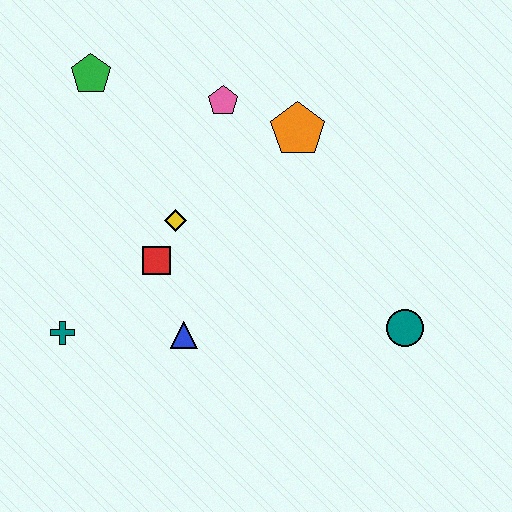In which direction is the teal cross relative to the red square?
The teal cross is to the left of the red square.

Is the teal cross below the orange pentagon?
Yes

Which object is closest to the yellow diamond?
The red square is closest to the yellow diamond.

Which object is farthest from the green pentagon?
The teal circle is farthest from the green pentagon.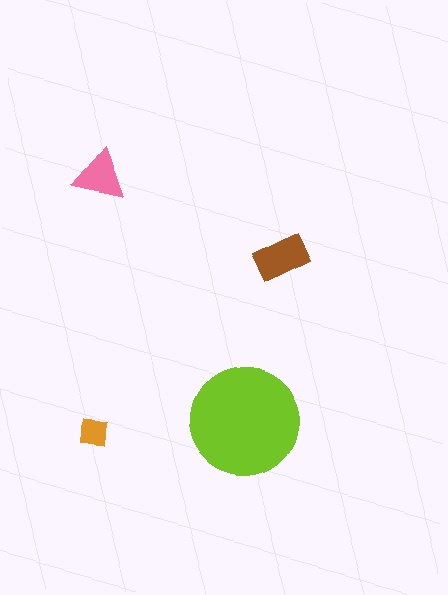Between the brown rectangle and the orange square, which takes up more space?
The brown rectangle.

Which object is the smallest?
The orange square.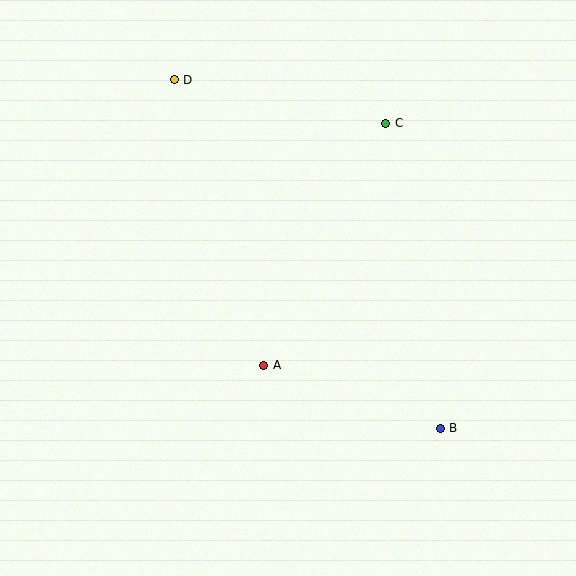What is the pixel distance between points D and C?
The distance between D and C is 216 pixels.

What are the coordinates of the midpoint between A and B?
The midpoint between A and B is at (352, 397).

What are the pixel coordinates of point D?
Point D is at (174, 80).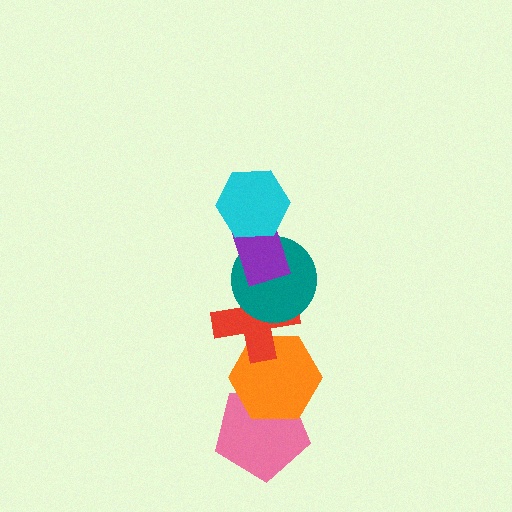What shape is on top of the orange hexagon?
The red cross is on top of the orange hexagon.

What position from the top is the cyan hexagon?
The cyan hexagon is 1st from the top.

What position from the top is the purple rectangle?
The purple rectangle is 2nd from the top.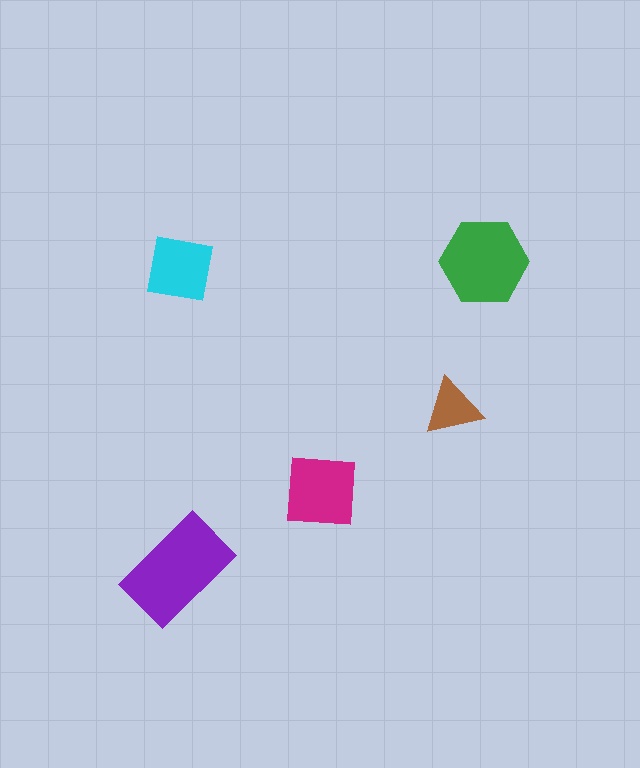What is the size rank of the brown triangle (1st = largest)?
5th.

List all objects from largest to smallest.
The purple rectangle, the green hexagon, the magenta square, the cyan square, the brown triangle.